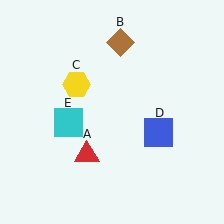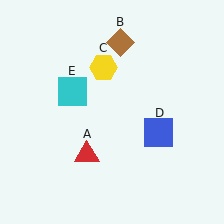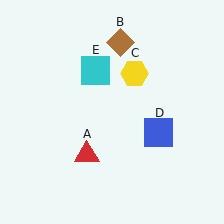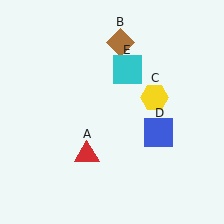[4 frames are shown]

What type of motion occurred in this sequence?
The yellow hexagon (object C), cyan square (object E) rotated clockwise around the center of the scene.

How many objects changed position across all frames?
2 objects changed position: yellow hexagon (object C), cyan square (object E).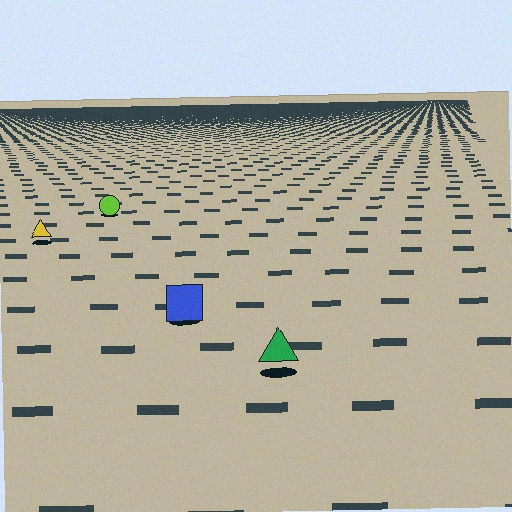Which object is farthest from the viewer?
The lime circle is farthest from the viewer. It appears smaller and the ground texture around it is denser.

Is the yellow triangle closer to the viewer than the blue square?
No. The blue square is closer — you can tell from the texture gradient: the ground texture is coarser near it.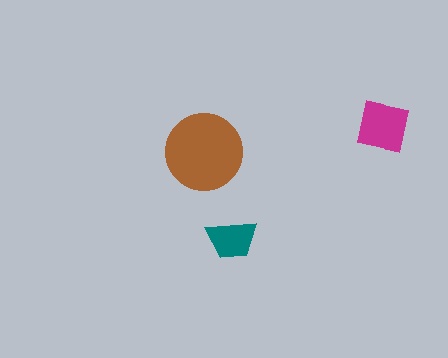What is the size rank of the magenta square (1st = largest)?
2nd.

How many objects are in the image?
There are 3 objects in the image.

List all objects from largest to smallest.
The brown circle, the magenta square, the teal trapezoid.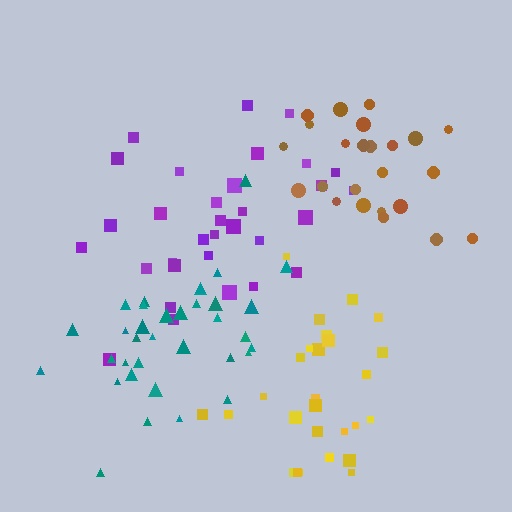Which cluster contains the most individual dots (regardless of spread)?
Teal (35).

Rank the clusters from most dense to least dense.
yellow, teal, brown, purple.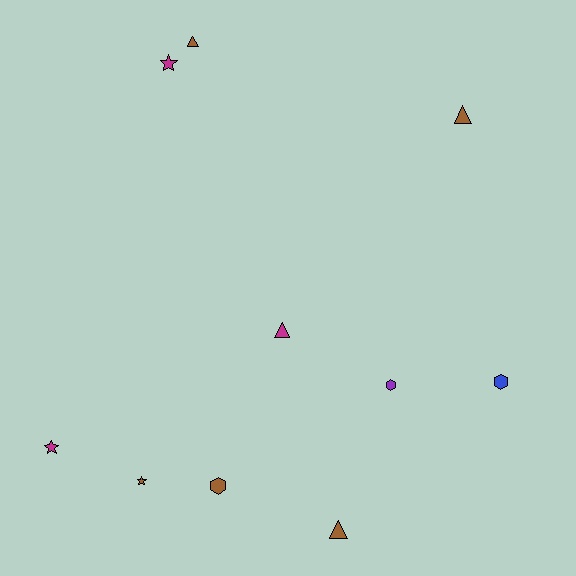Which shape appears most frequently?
Triangle, with 4 objects.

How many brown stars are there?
There is 1 brown star.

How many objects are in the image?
There are 10 objects.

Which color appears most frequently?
Brown, with 5 objects.